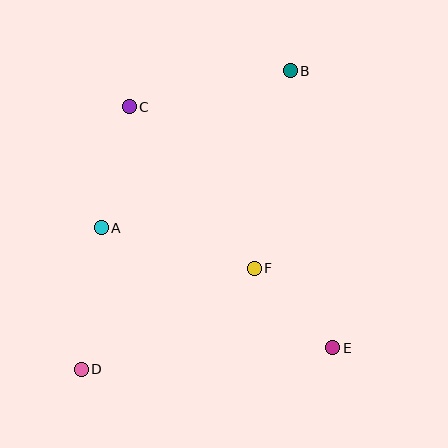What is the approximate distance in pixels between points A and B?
The distance between A and B is approximately 246 pixels.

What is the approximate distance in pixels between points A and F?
The distance between A and F is approximately 158 pixels.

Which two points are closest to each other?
Points E and F are closest to each other.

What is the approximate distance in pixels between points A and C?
The distance between A and C is approximately 124 pixels.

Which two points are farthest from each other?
Points B and D are farthest from each other.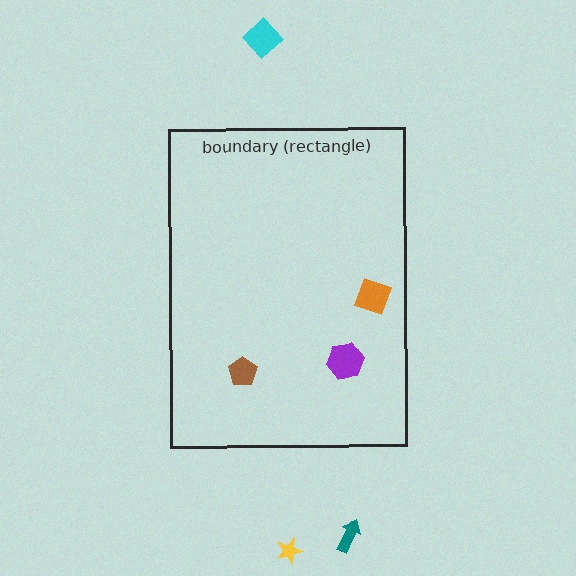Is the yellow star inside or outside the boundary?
Outside.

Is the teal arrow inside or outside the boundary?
Outside.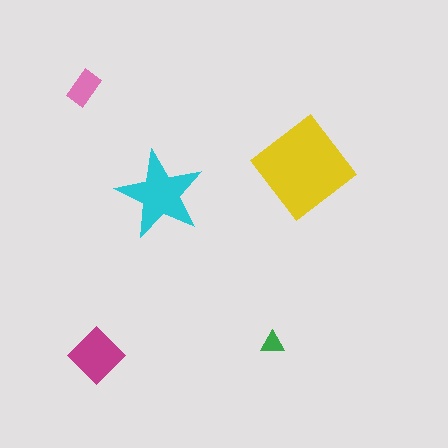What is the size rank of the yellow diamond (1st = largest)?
1st.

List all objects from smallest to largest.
The green triangle, the pink rectangle, the magenta diamond, the cyan star, the yellow diamond.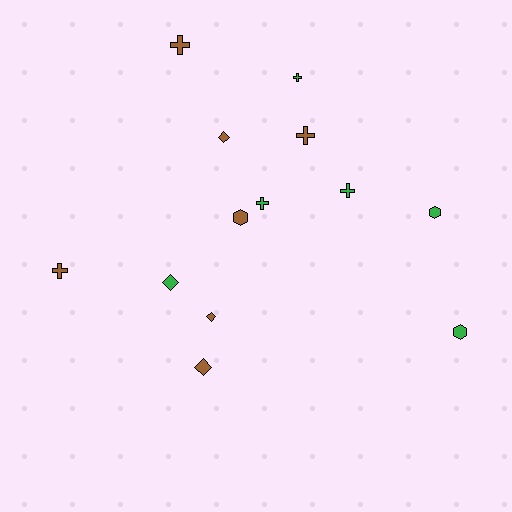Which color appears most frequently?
Brown, with 7 objects.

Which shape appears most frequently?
Cross, with 6 objects.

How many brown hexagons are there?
There is 1 brown hexagon.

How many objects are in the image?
There are 13 objects.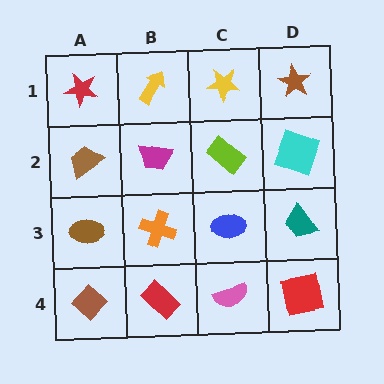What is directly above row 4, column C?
A blue ellipse.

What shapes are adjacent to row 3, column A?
A brown trapezoid (row 2, column A), a brown diamond (row 4, column A), an orange cross (row 3, column B).